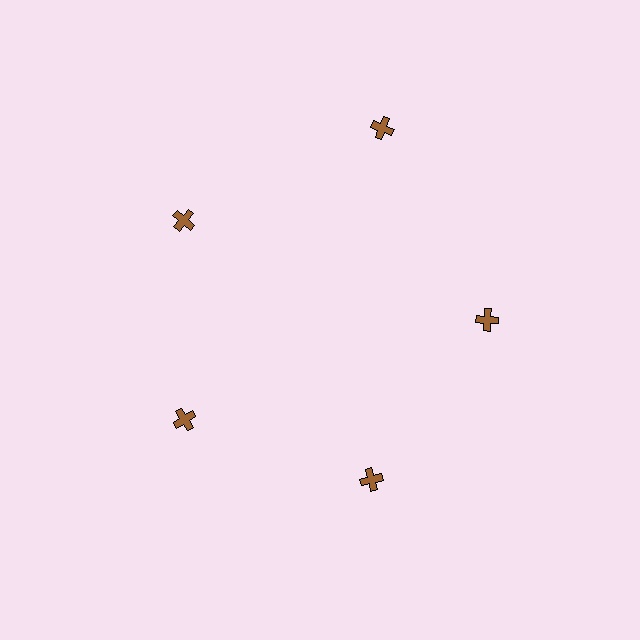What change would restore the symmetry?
The symmetry would be restored by moving it inward, back onto the ring so that all 5 crosses sit at equal angles and equal distance from the center.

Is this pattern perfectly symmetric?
No. The 5 brown crosses are arranged in a ring, but one element near the 1 o'clock position is pushed outward from the center, breaking the 5-fold rotational symmetry.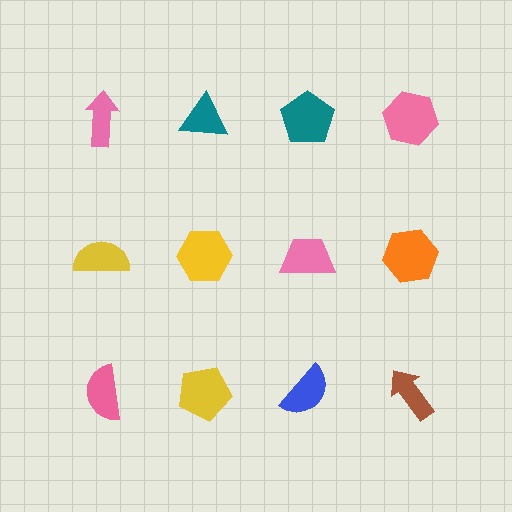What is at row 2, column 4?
An orange hexagon.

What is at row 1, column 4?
A pink hexagon.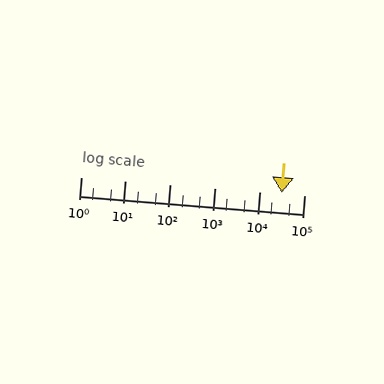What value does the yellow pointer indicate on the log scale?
The pointer indicates approximately 31000.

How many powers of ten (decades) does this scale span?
The scale spans 5 decades, from 1 to 100000.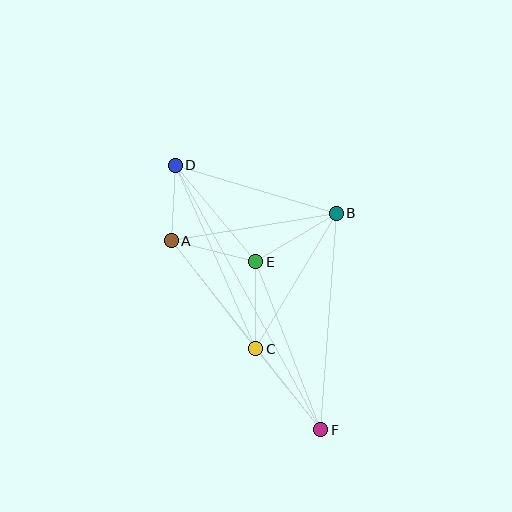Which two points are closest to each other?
Points A and D are closest to each other.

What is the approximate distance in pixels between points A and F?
The distance between A and F is approximately 241 pixels.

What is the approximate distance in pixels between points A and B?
The distance between A and B is approximately 168 pixels.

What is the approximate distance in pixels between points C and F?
The distance between C and F is approximately 104 pixels.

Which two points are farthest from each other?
Points D and F are farthest from each other.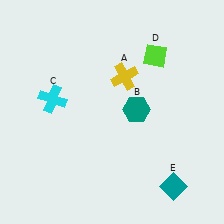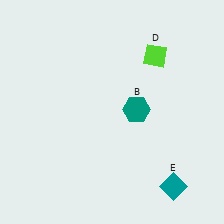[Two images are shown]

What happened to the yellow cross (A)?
The yellow cross (A) was removed in Image 2. It was in the top-right area of Image 1.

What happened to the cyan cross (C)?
The cyan cross (C) was removed in Image 2. It was in the top-left area of Image 1.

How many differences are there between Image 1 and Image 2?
There are 2 differences between the two images.